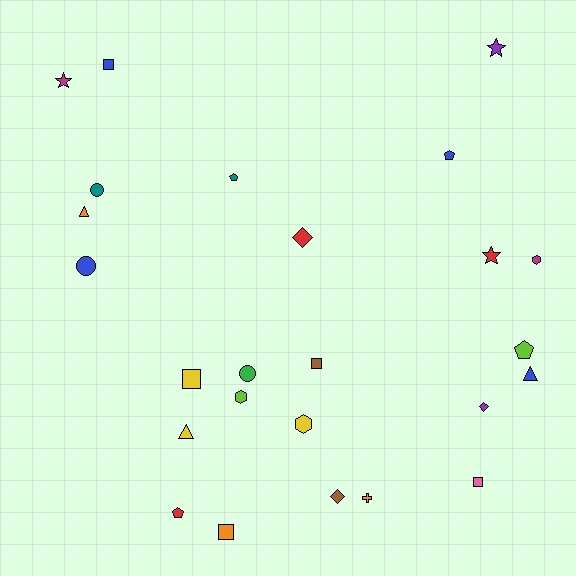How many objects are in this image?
There are 25 objects.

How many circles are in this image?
There are 3 circles.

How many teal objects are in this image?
There are 2 teal objects.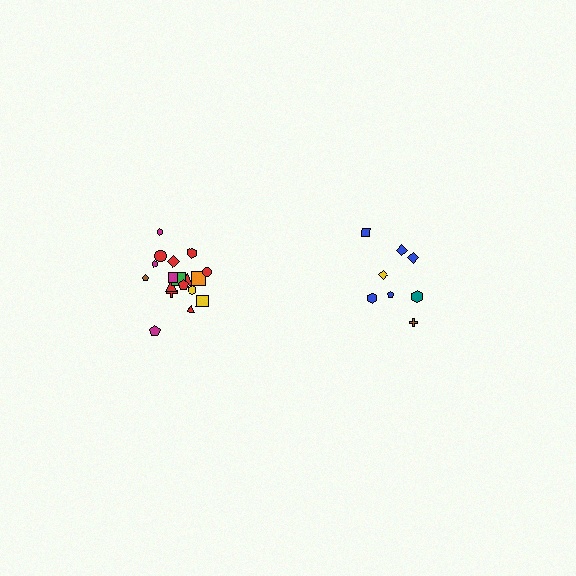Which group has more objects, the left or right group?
The left group.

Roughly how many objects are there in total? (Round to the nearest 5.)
Roughly 25 objects in total.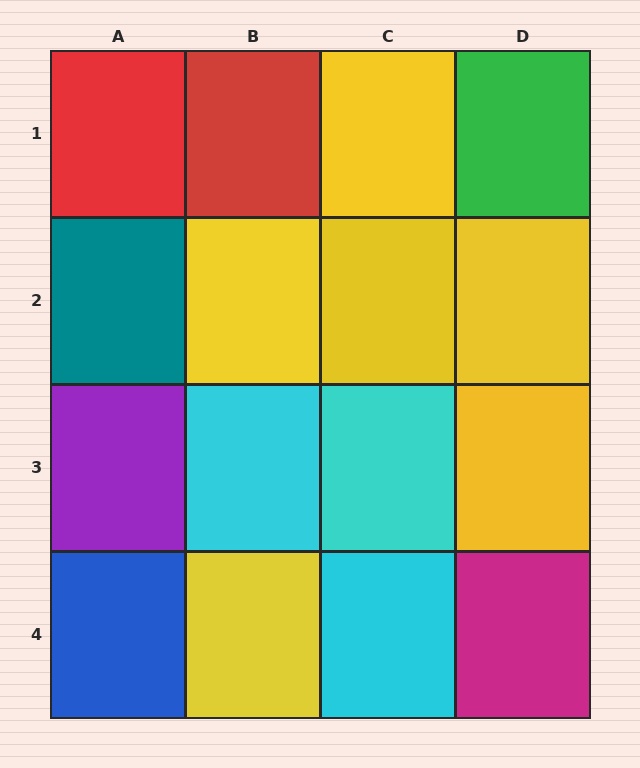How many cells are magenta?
1 cell is magenta.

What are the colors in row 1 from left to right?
Red, red, yellow, green.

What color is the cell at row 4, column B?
Yellow.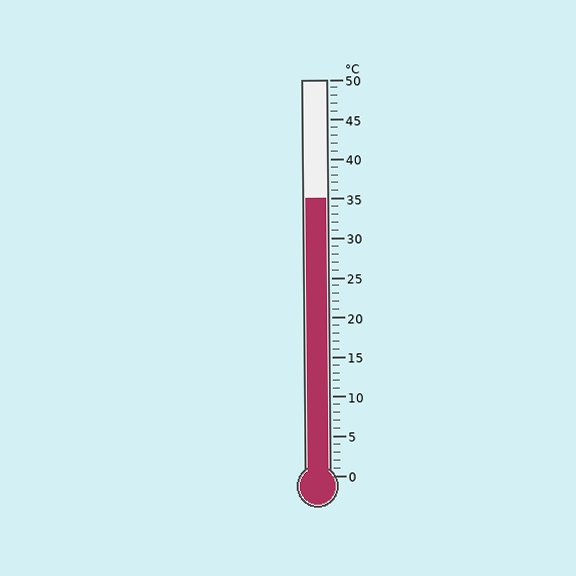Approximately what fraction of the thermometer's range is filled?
The thermometer is filled to approximately 70% of its range.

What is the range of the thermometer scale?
The thermometer scale ranges from 0°C to 50°C.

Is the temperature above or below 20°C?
The temperature is above 20°C.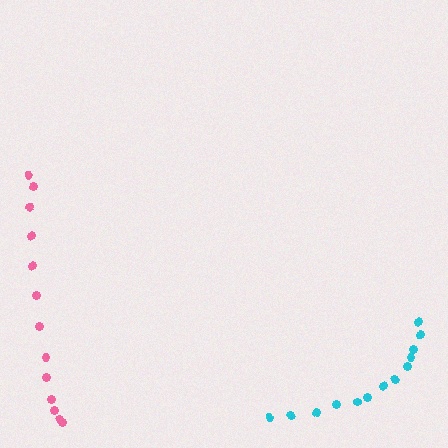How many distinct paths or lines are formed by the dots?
There are 2 distinct paths.